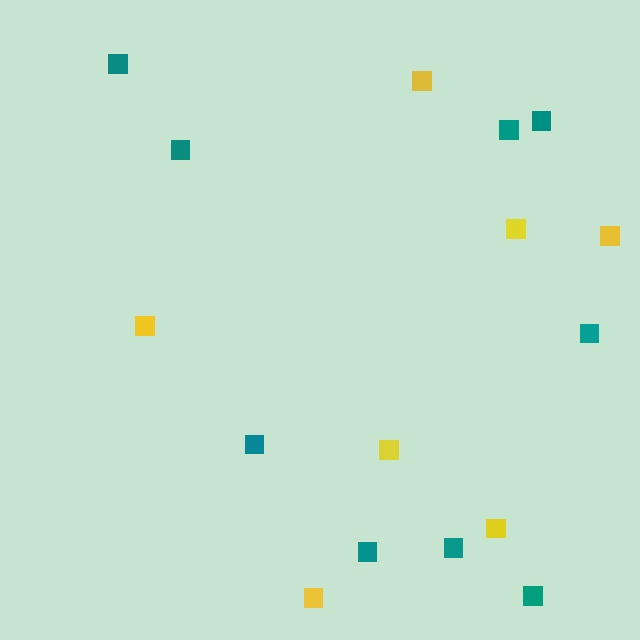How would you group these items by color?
There are 2 groups: one group of yellow squares (7) and one group of teal squares (9).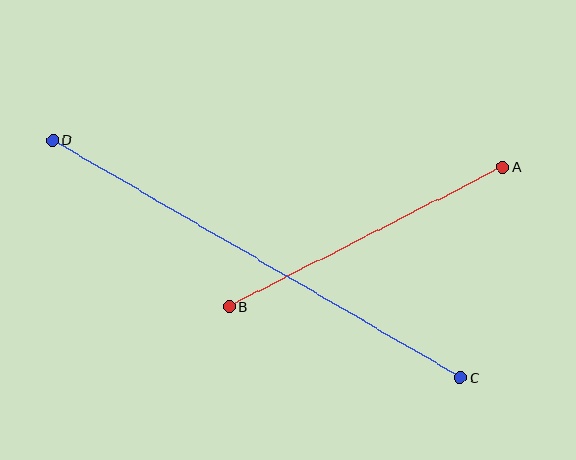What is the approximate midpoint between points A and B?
The midpoint is at approximately (366, 237) pixels.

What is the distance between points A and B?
The distance is approximately 308 pixels.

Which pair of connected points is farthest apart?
Points C and D are farthest apart.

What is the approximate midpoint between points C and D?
The midpoint is at approximately (257, 259) pixels.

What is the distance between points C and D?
The distance is approximately 471 pixels.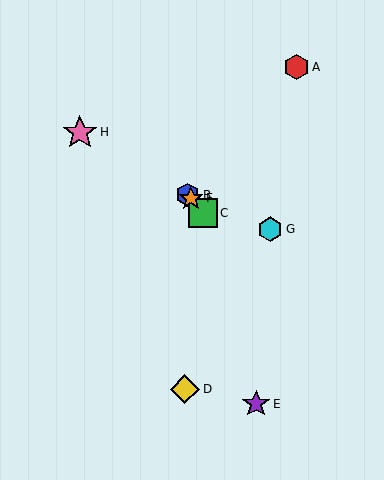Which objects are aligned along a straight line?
Objects B, C, F are aligned along a straight line.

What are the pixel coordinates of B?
Object B is at (188, 195).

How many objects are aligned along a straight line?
3 objects (B, C, F) are aligned along a straight line.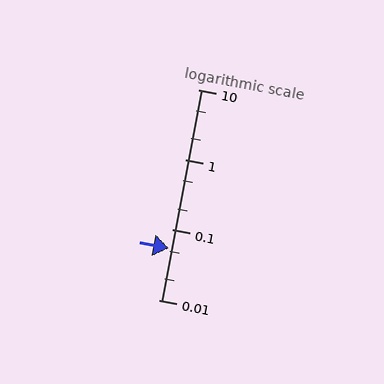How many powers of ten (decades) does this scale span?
The scale spans 3 decades, from 0.01 to 10.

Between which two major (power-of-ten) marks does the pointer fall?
The pointer is between 0.01 and 0.1.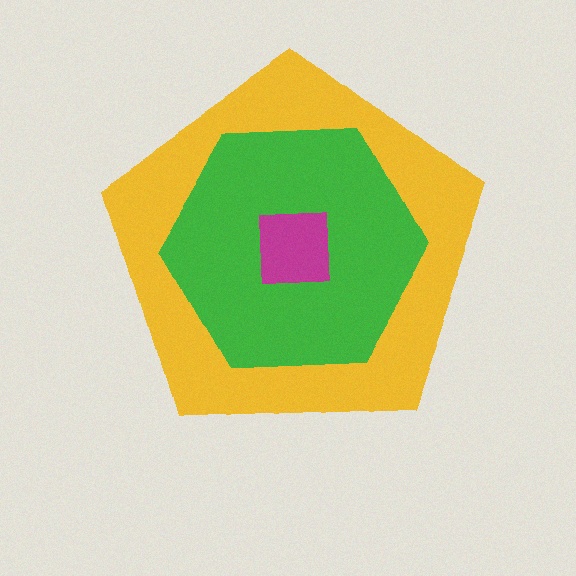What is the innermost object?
The magenta square.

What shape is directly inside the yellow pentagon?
The green hexagon.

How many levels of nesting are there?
3.